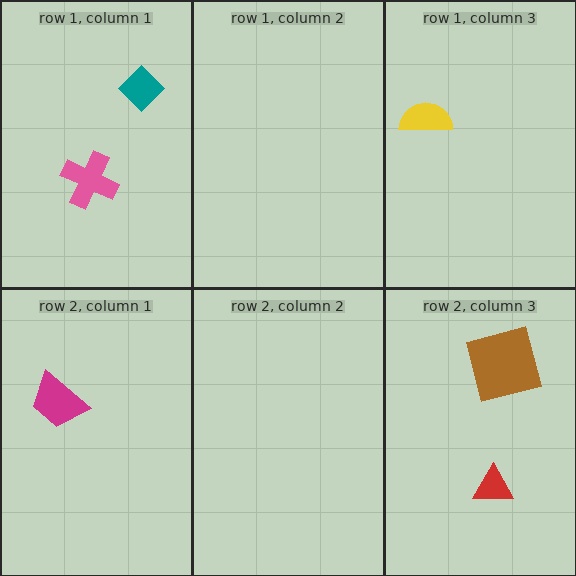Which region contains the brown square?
The row 2, column 3 region.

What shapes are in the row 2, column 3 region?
The red triangle, the brown square.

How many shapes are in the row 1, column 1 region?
2.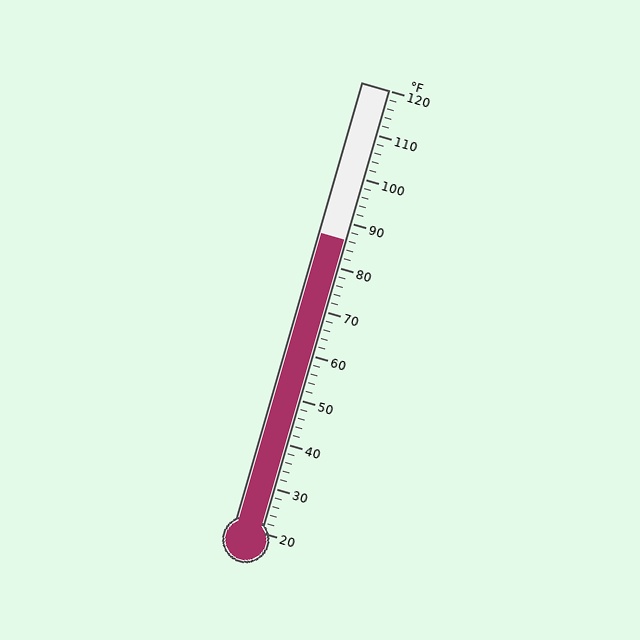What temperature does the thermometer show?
The thermometer shows approximately 86°F.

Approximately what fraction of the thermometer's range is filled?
The thermometer is filled to approximately 65% of its range.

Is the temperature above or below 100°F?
The temperature is below 100°F.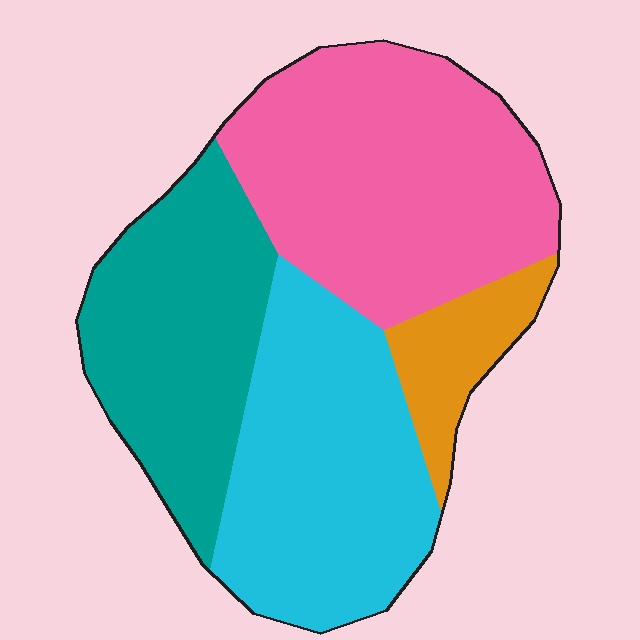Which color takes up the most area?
Pink, at roughly 35%.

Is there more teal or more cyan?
Cyan.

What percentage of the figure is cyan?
Cyan covers about 30% of the figure.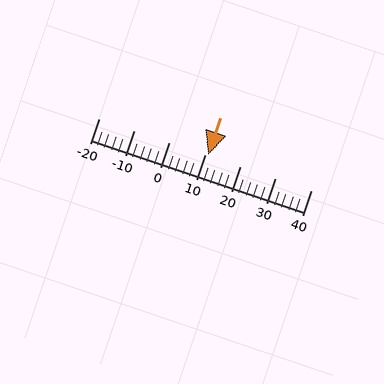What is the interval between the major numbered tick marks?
The major tick marks are spaced 10 units apart.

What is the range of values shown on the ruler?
The ruler shows values from -20 to 40.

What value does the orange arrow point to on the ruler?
The orange arrow points to approximately 11.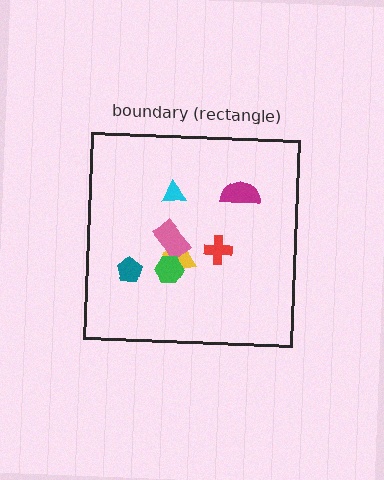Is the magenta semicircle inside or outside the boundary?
Inside.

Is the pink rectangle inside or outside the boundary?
Inside.